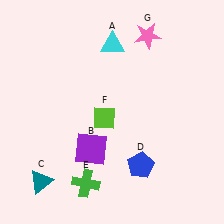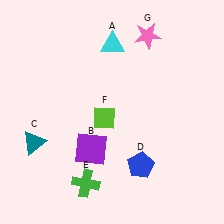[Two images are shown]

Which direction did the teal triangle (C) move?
The teal triangle (C) moved up.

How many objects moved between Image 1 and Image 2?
1 object moved between the two images.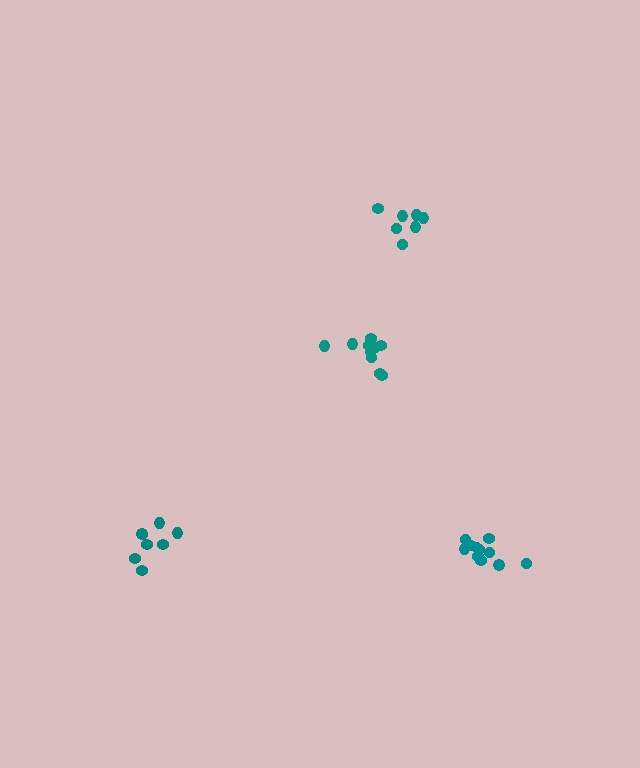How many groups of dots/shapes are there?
There are 4 groups.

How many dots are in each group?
Group 1: 8 dots, Group 2: 7 dots, Group 3: 11 dots, Group 4: 10 dots (36 total).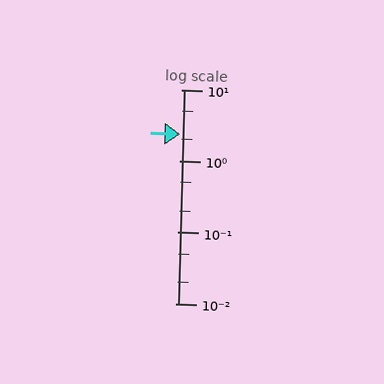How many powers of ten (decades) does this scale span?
The scale spans 3 decades, from 0.01 to 10.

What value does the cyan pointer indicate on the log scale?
The pointer indicates approximately 2.4.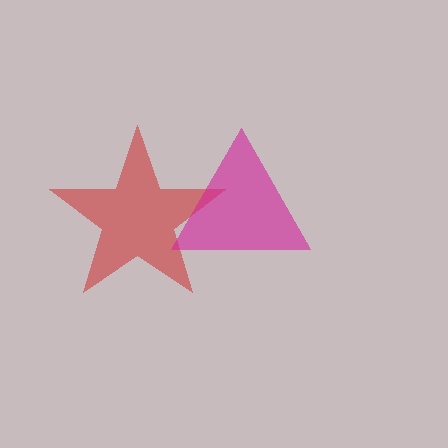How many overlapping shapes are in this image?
There are 2 overlapping shapes in the image.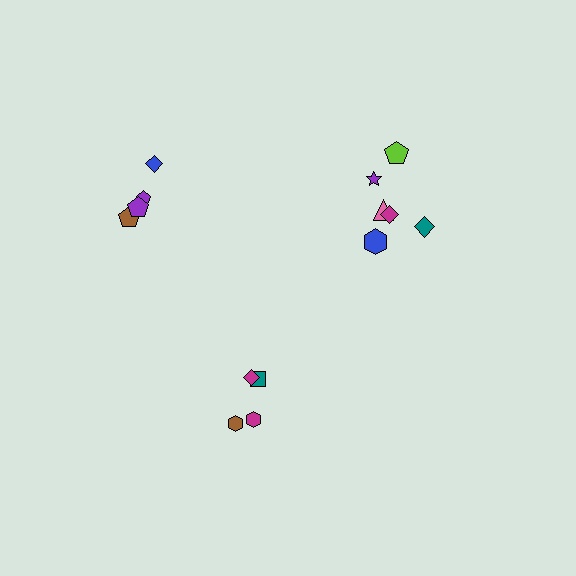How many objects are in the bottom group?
There are 4 objects.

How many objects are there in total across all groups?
There are 14 objects.